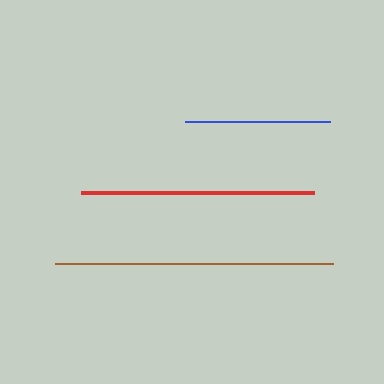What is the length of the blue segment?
The blue segment is approximately 145 pixels long.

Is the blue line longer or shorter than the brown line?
The brown line is longer than the blue line.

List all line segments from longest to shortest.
From longest to shortest: brown, red, blue.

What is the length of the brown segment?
The brown segment is approximately 278 pixels long.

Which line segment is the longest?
The brown line is the longest at approximately 278 pixels.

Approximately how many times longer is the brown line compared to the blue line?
The brown line is approximately 1.9 times the length of the blue line.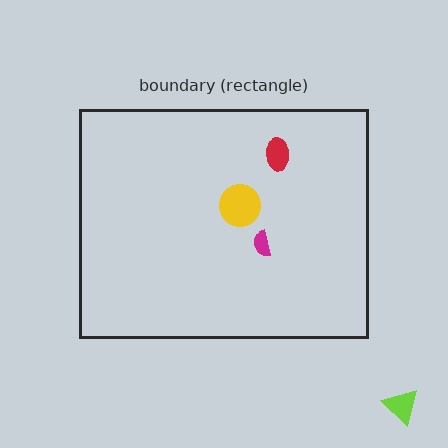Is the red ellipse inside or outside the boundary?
Inside.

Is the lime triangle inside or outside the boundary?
Outside.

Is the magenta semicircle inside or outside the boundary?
Inside.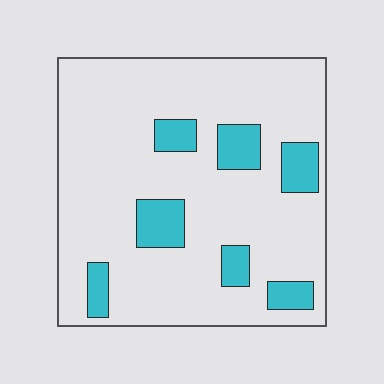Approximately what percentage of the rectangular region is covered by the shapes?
Approximately 15%.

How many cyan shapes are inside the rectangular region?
7.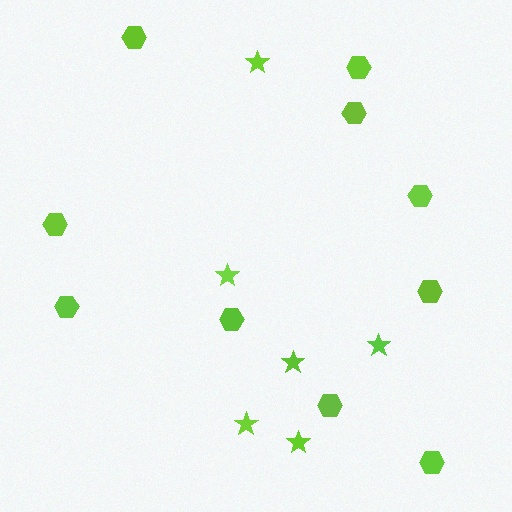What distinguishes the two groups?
There are 2 groups: one group of stars (6) and one group of hexagons (10).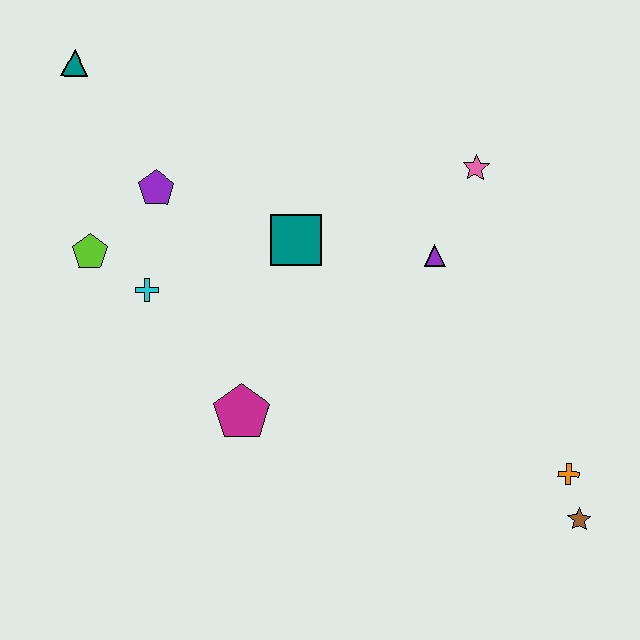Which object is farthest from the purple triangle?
The teal triangle is farthest from the purple triangle.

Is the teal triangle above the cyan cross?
Yes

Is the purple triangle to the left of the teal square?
No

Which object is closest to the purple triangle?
The pink star is closest to the purple triangle.